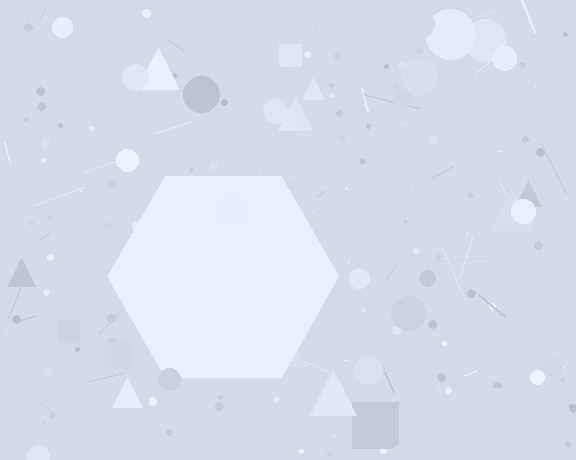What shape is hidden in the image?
A hexagon is hidden in the image.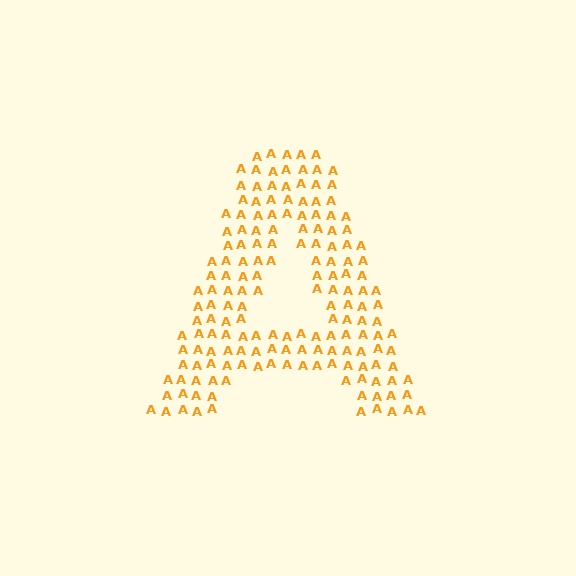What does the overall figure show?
The overall figure shows the letter A.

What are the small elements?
The small elements are letter A's.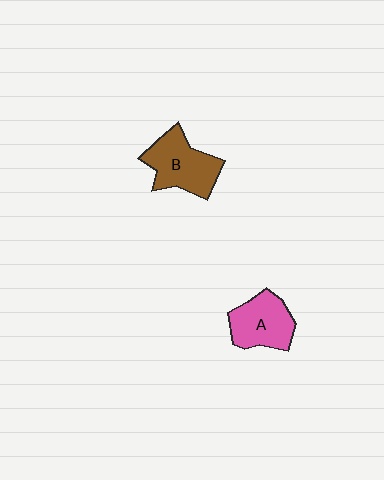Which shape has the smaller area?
Shape A (pink).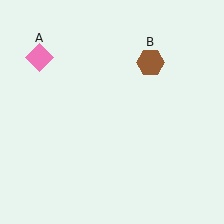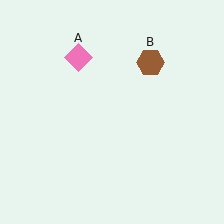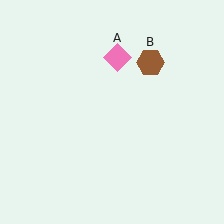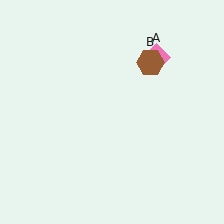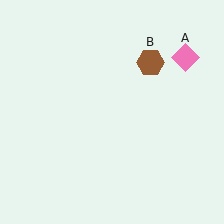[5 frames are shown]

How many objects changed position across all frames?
1 object changed position: pink diamond (object A).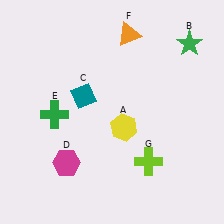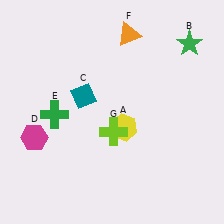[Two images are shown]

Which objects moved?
The objects that moved are: the magenta hexagon (D), the lime cross (G).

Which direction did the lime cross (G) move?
The lime cross (G) moved left.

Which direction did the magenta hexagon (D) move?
The magenta hexagon (D) moved left.